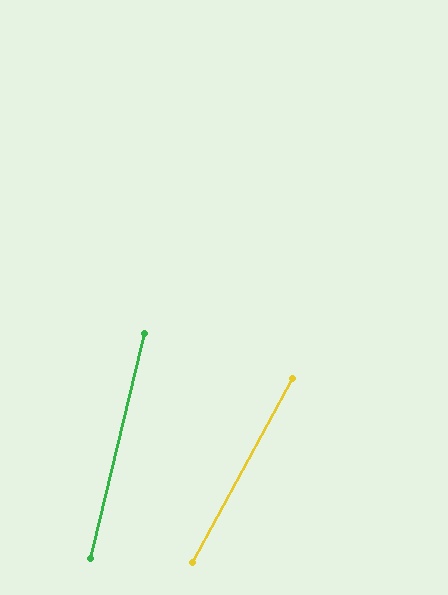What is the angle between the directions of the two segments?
Approximately 15 degrees.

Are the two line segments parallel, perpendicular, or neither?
Neither parallel nor perpendicular — they differ by about 15°.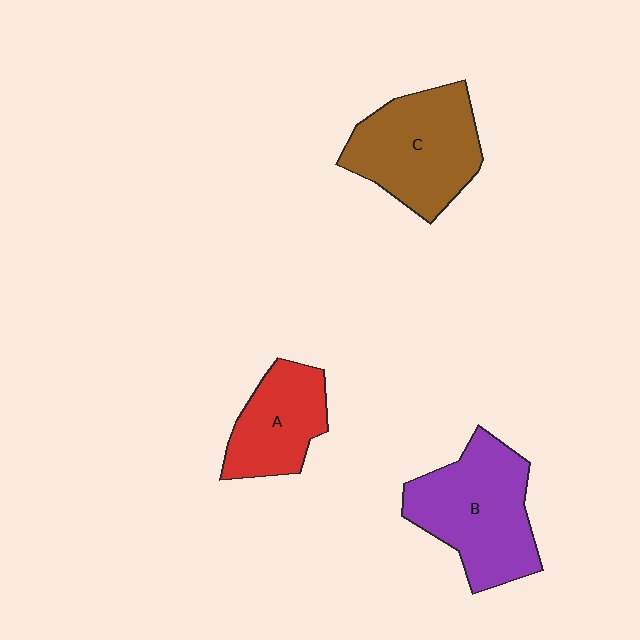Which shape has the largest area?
Shape B (purple).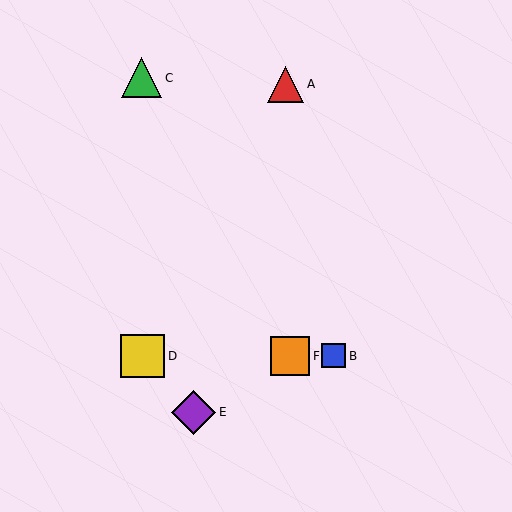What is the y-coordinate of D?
Object D is at y≈356.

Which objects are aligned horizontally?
Objects B, D, F are aligned horizontally.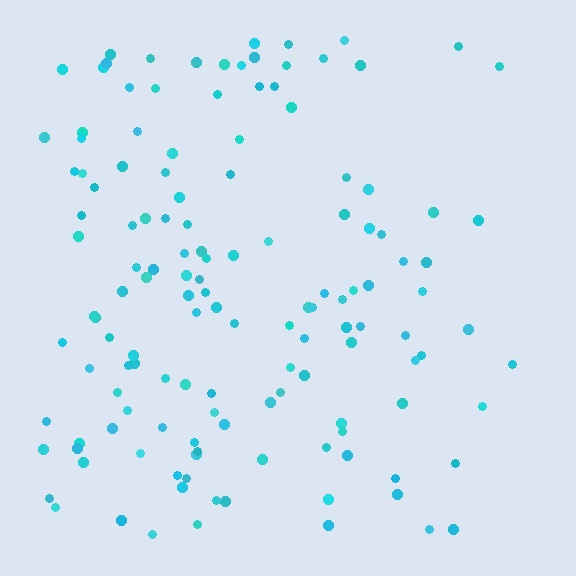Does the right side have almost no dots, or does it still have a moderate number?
Still a moderate number, just noticeably fewer than the left.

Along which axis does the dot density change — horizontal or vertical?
Horizontal.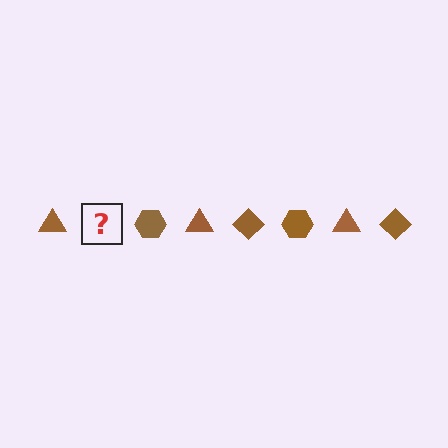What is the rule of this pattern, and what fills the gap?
The rule is that the pattern cycles through triangle, diamond, hexagon shapes in brown. The gap should be filled with a brown diamond.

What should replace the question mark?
The question mark should be replaced with a brown diamond.